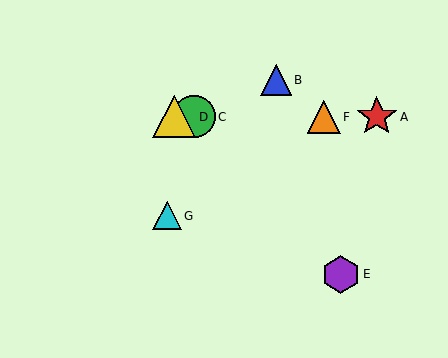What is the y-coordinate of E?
Object E is at y≈274.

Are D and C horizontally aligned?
Yes, both are at y≈117.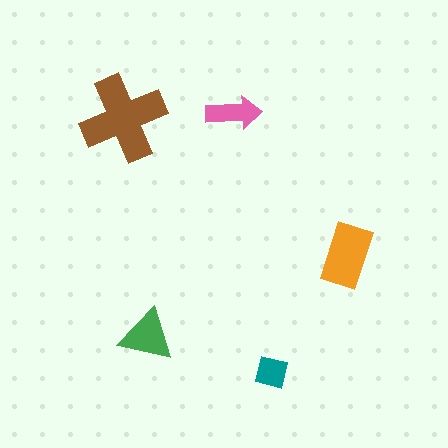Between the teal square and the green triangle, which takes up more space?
The green triangle.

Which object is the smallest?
The teal square.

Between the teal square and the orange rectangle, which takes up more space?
The orange rectangle.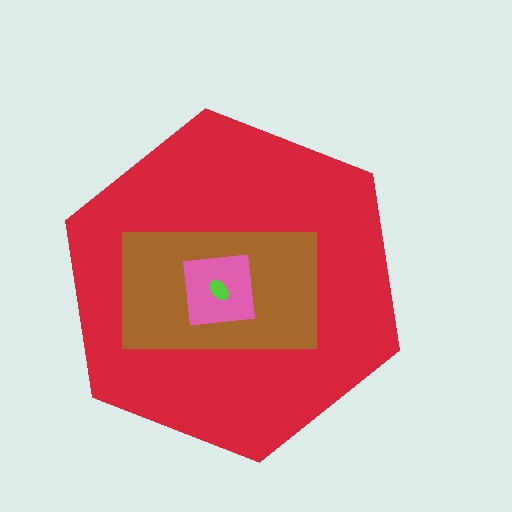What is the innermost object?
The lime ellipse.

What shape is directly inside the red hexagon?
The brown rectangle.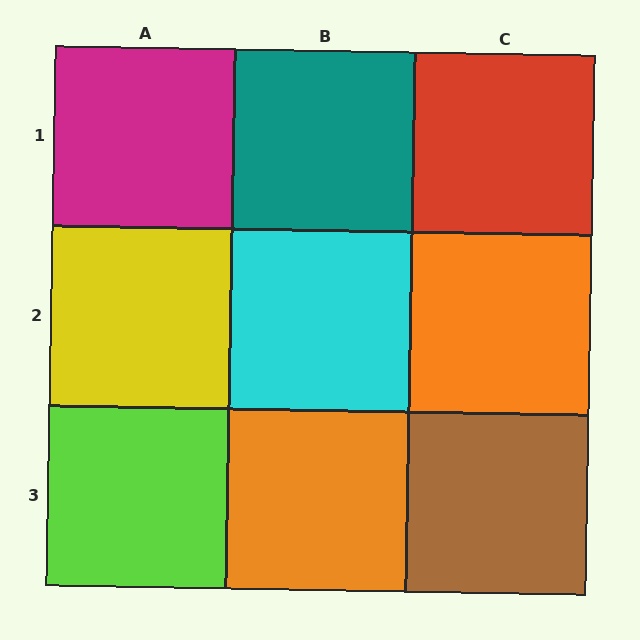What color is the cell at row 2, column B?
Cyan.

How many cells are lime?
1 cell is lime.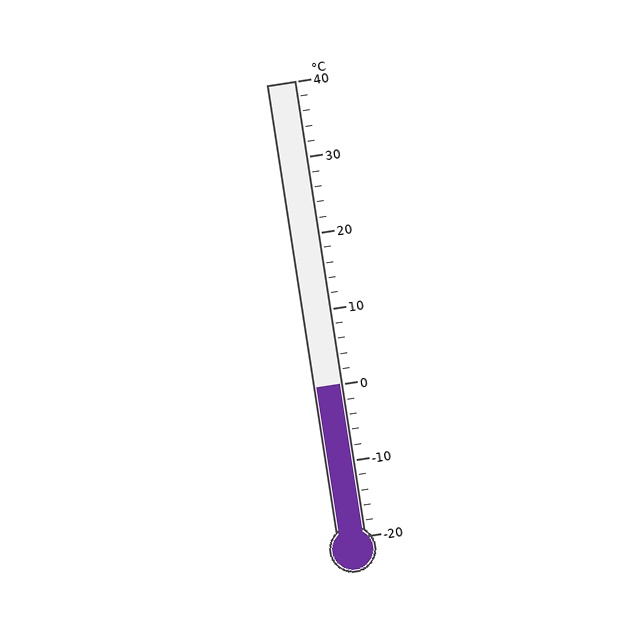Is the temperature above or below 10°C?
The temperature is below 10°C.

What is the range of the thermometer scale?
The thermometer scale ranges from -20°C to 40°C.